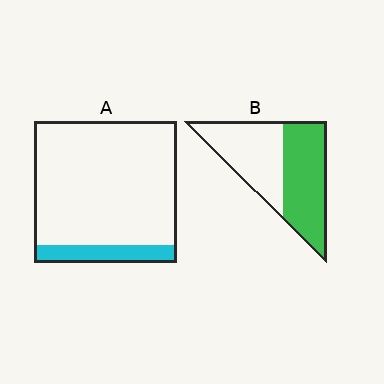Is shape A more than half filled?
No.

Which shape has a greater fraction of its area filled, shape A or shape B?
Shape B.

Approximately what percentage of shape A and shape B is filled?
A is approximately 15% and B is approximately 50%.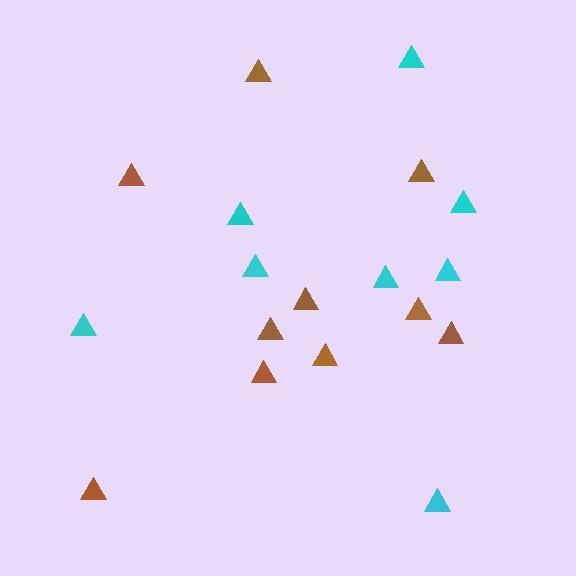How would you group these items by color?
There are 2 groups: one group of cyan triangles (8) and one group of brown triangles (10).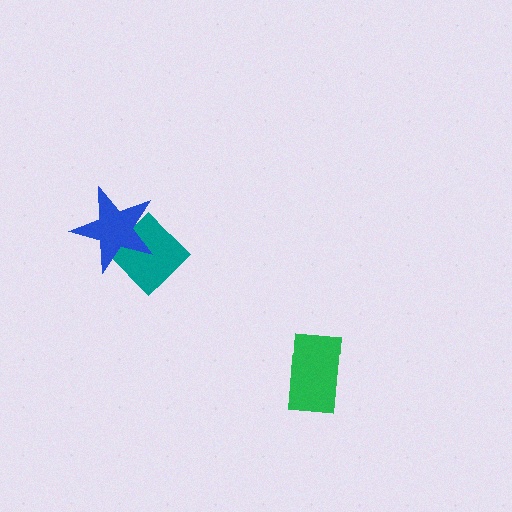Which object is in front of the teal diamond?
The blue star is in front of the teal diamond.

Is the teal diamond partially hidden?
Yes, it is partially covered by another shape.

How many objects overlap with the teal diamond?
1 object overlaps with the teal diamond.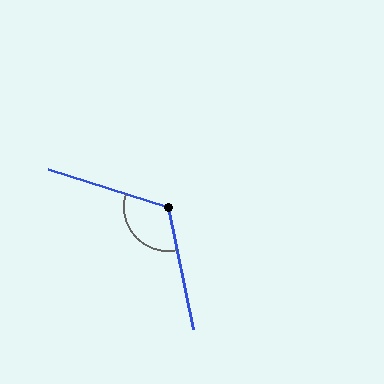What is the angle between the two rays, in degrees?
Approximately 119 degrees.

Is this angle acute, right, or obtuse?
It is obtuse.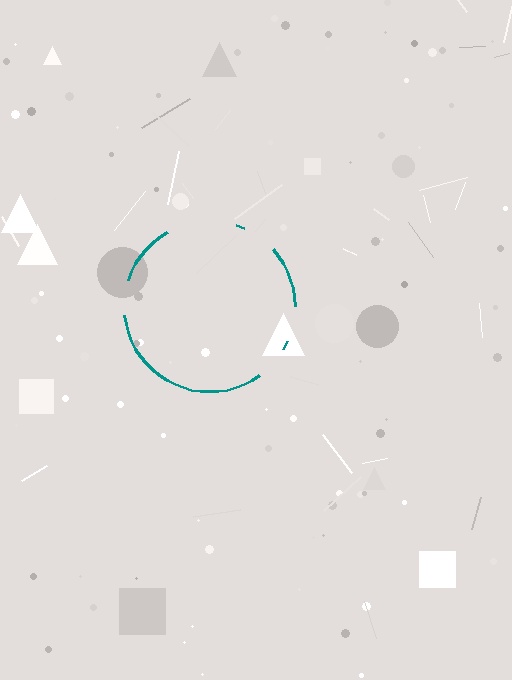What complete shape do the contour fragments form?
The contour fragments form a circle.